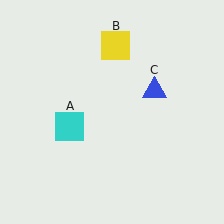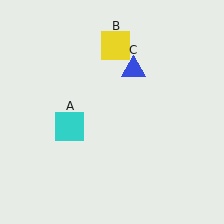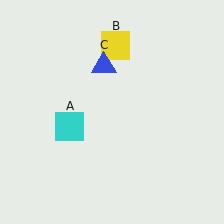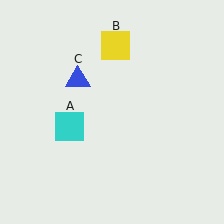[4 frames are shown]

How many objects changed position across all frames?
1 object changed position: blue triangle (object C).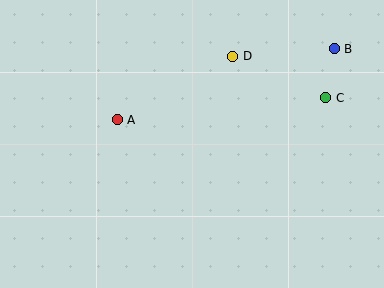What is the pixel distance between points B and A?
The distance between B and A is 229 pixels.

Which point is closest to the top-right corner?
Point B is closest to the top-right corner.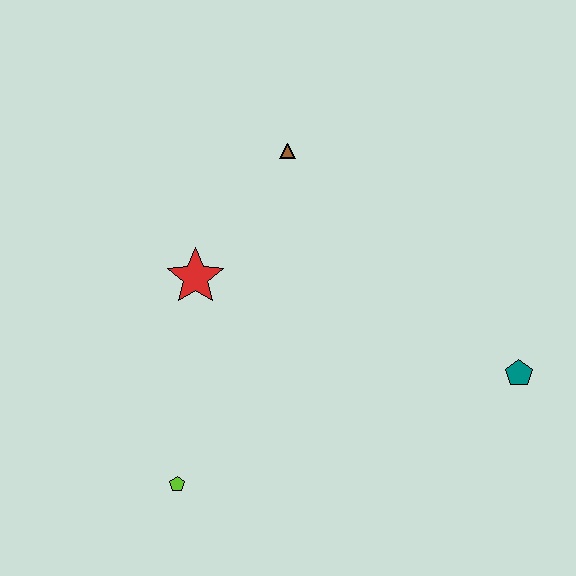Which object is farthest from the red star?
The teal pentagon is farthest from the red star.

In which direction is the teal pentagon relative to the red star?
The teal pentagon is to the right of the red star.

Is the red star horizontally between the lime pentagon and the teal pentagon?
Yes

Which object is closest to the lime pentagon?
The red star is closest to the lime pentagon.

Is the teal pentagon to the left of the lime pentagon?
No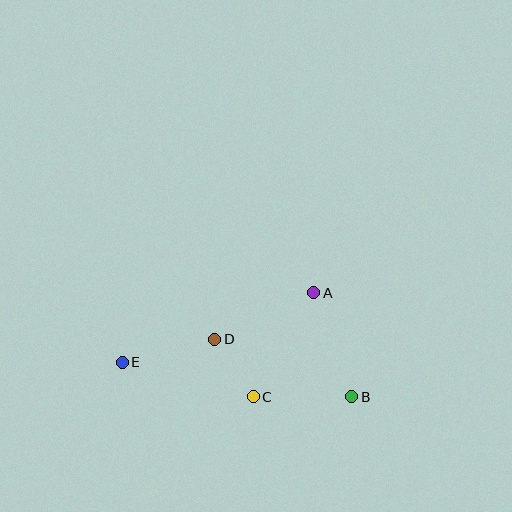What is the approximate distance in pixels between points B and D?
The distance between B and D is approximately 149 pixels.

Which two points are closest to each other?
Points C and D are closest to each other.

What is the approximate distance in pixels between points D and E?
The distance between D and E is approximately 95 pixels.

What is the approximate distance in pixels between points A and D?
The distance between A and D is approximately 110 pixels.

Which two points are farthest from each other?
Points B and E are farthest from each other.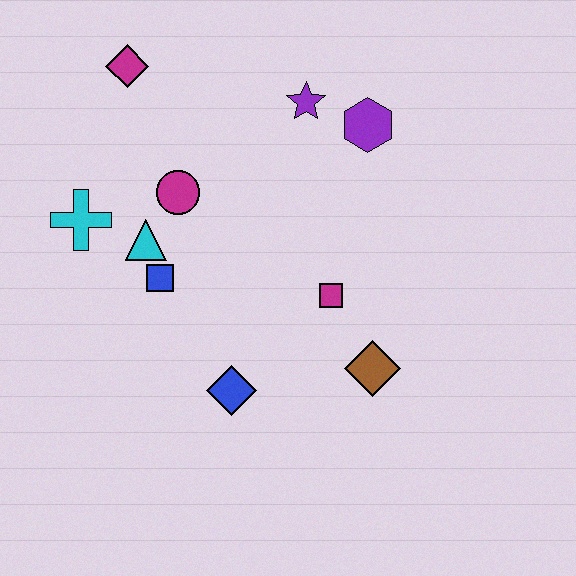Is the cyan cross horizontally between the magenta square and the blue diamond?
No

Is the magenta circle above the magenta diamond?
No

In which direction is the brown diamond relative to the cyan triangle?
The brown diamond is to the right of the cyan triangle.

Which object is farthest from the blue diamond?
The magenta diamond is farthest from the blue diamond.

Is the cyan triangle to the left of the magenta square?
Yes